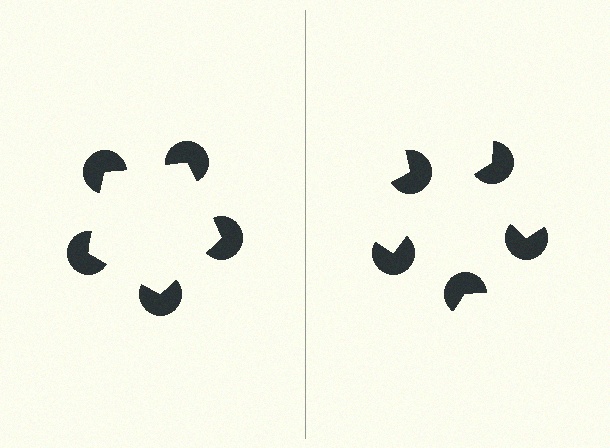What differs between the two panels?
The pac-man discs are positioned identically on both sides; only the wedge orientations differ. On the left they align to a pentagon; on the right they are misaligned.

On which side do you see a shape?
An illusory pentagon appears on the left side. On the right side the wedge cuts are rotated, so no coherent shape forms.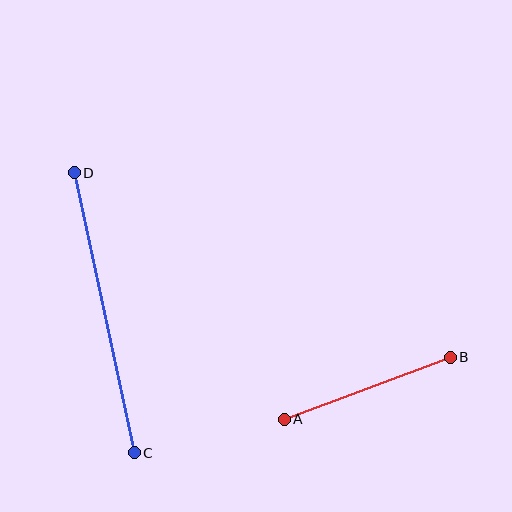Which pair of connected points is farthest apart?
Points C and D are farthest apart.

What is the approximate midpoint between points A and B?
The midpoint is at approximately (367, 388) pixels.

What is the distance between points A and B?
The distance is approximately 177 pixels.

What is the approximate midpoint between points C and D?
The midpoint is at approximately (104, 313) pixels.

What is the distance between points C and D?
The distance is approximately 286 pixels.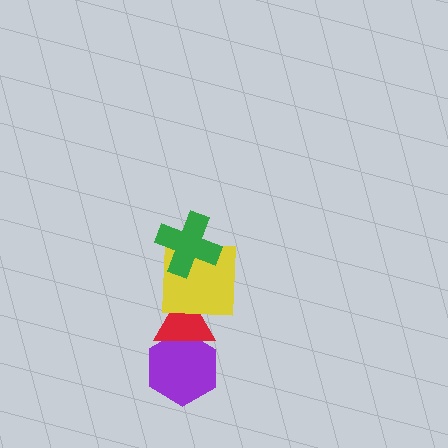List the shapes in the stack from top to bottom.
From top to bottom: the green cross, the yellow square, the red triangle, the purple hexagon.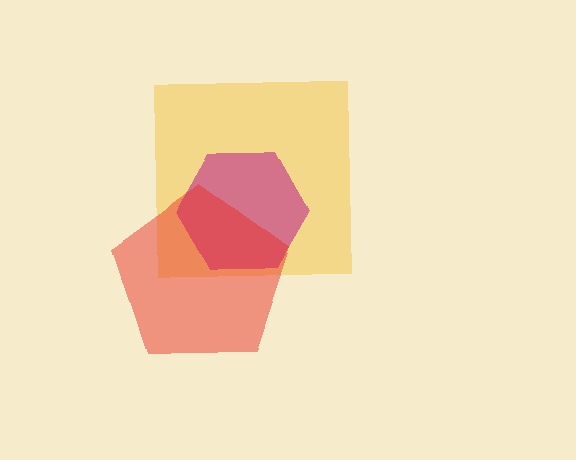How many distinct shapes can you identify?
There are 3 distinct shapes: a yellow square, a magenta hexagon, a red pentagon.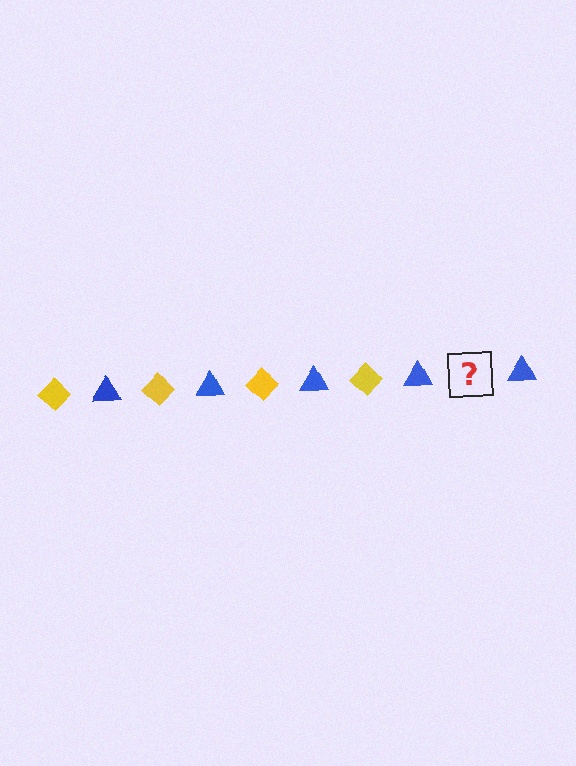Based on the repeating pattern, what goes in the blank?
The blank should be a yellow diamond.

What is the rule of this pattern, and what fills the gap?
The rule is that the pattern alternates between yellow diamond and blue triangle. The gap should be filled with a yellow diamond.